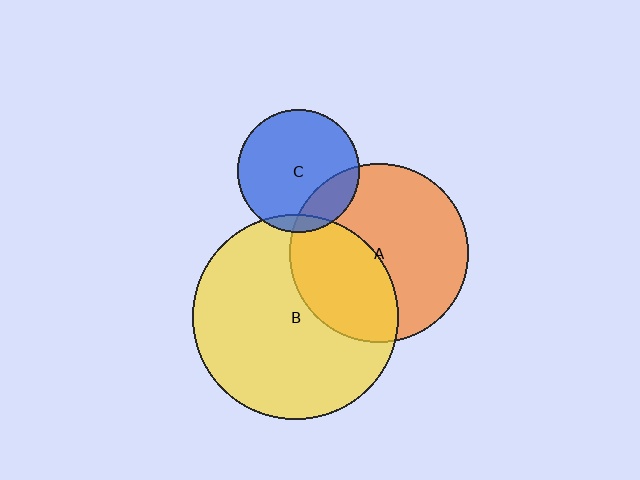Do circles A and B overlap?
Yes.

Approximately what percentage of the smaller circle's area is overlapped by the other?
Approximately 40%.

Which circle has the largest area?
Circle B (yellow).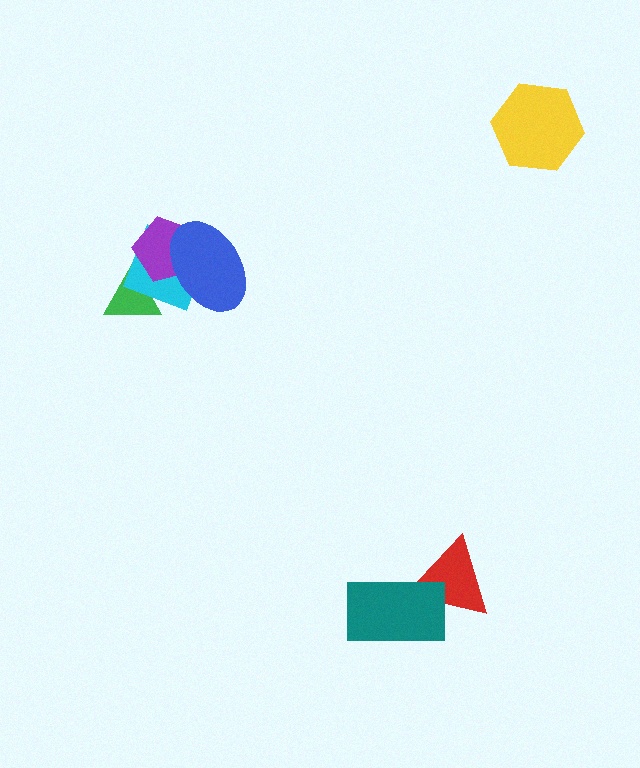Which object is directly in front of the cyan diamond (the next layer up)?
The purple pentagon is directly in front of the cyan diamond.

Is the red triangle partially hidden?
Yes, it is partially covered by another shape.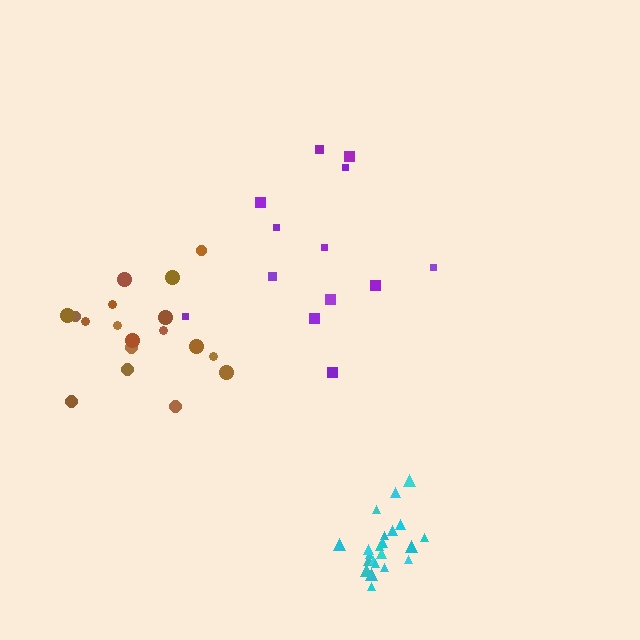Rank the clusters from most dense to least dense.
cyan, brown, purple.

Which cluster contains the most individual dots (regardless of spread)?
Cyan (22).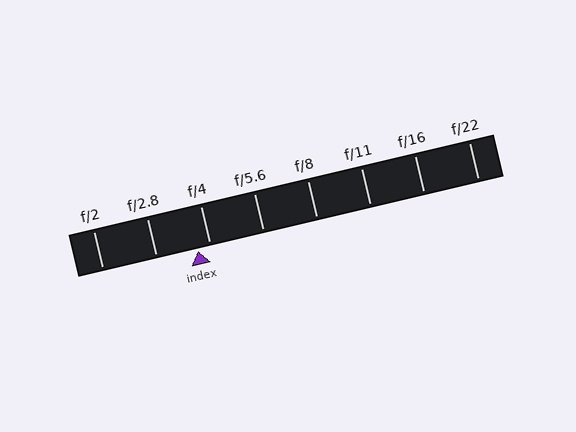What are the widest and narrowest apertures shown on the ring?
The widest aperture shown is f/2 and the narrowest is f/22.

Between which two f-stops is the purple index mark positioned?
The index mark is between f/2.8 and f/4.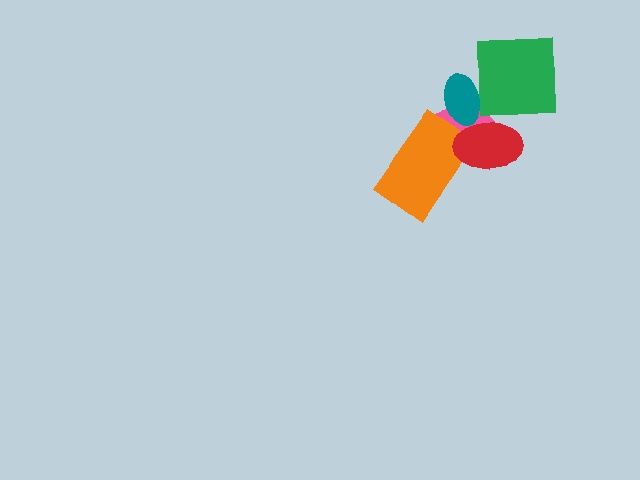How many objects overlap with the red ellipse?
3 objects overlap with the red ellipse.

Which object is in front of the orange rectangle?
The red ellipse is in front of the orange rectangle.